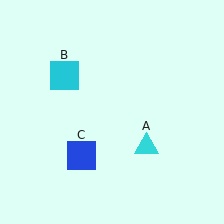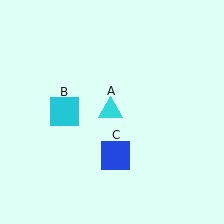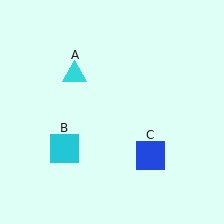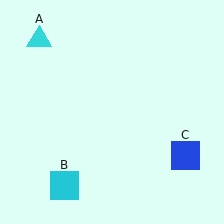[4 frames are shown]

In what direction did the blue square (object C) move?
The blue square (object C) moved right.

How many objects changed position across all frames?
3 objects changed position: cyan triangle (object A), cyan square (object B), blue square (object C).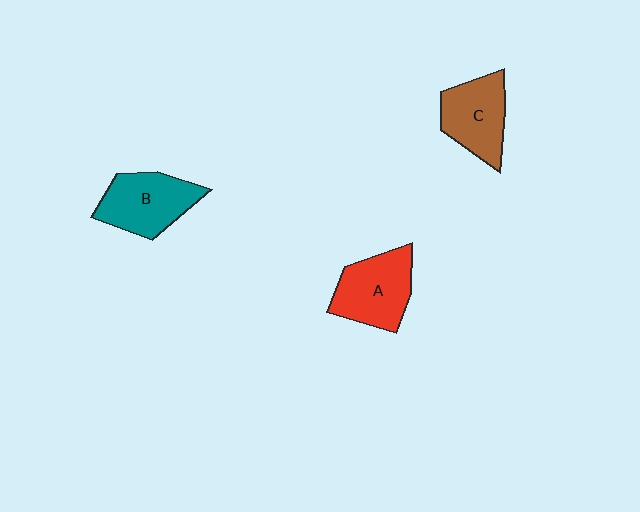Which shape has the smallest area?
Shape C (brown).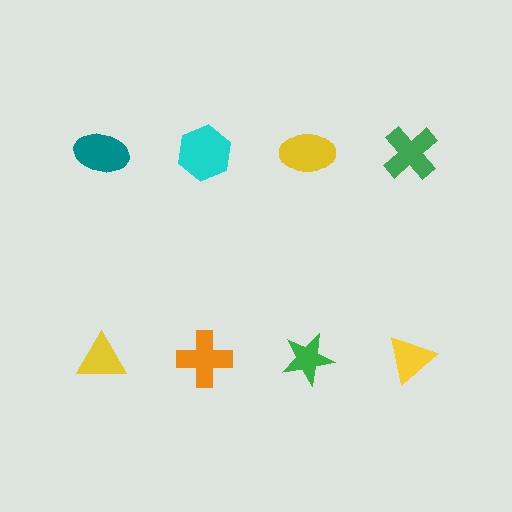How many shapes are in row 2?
4 shapes.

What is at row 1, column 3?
A yellow ellipse.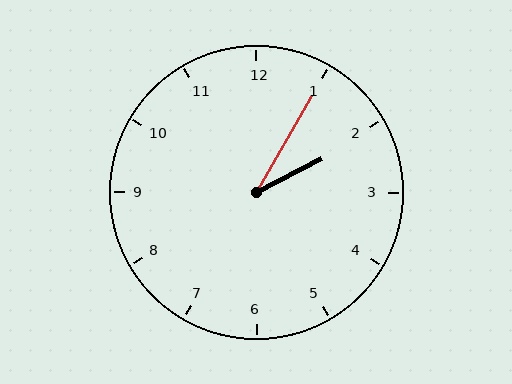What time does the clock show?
2:05.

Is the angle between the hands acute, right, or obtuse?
It is acute.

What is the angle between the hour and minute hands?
Approximately 32 degrees.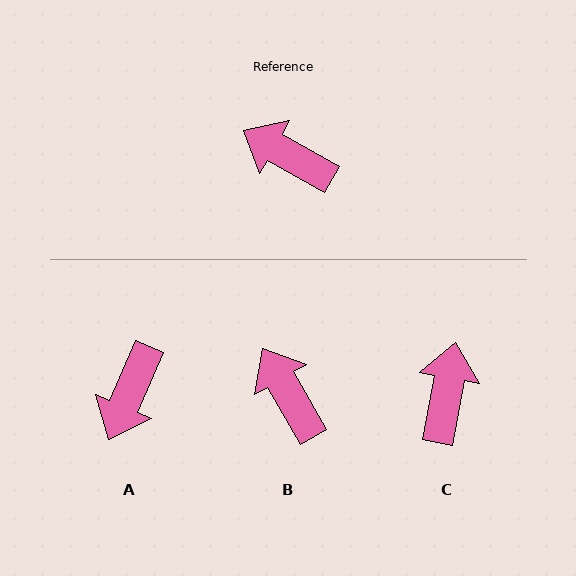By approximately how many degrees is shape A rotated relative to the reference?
Approximately 95 degrees counter-clockwise.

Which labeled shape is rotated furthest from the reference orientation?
A, about 95 degrees away.